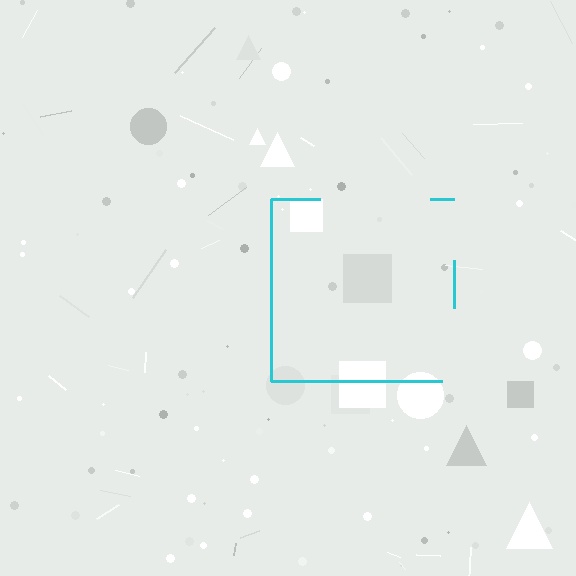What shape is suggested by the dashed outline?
The dashed outline suggests a square.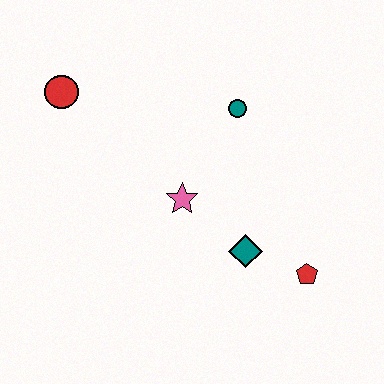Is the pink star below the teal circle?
Yes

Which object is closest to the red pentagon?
The teal diamond is closest to the red pentagon.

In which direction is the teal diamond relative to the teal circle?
The teal diamond is below the teal circle.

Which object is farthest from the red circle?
The red pentagon is farthest from the red circle.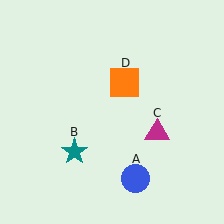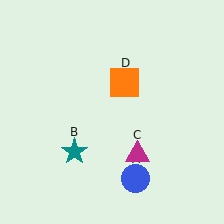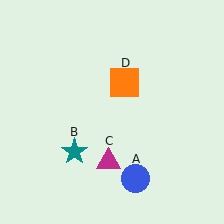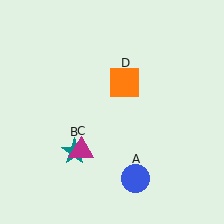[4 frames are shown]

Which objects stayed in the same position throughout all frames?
Blue circle (object A) and teal star (object B) and orange square (object D) remained stationary.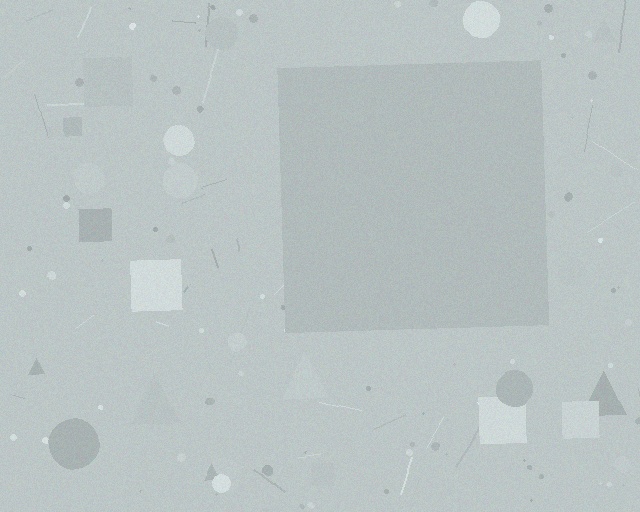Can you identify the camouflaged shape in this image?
The camouflaged shape is a square.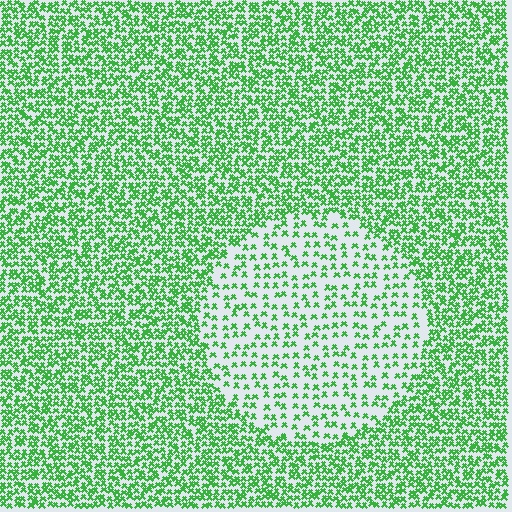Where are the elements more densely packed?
The elements are more densely packed outside the circle boundary.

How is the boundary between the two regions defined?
The boundary is defined by a change in element density (approximately 2.2x ratio). All elements are the same color, size, and shape.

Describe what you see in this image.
The image contains small green elements arranged at two different densities. A circle-shaped region is visible where the elements are less densely packed than the surrounding area.